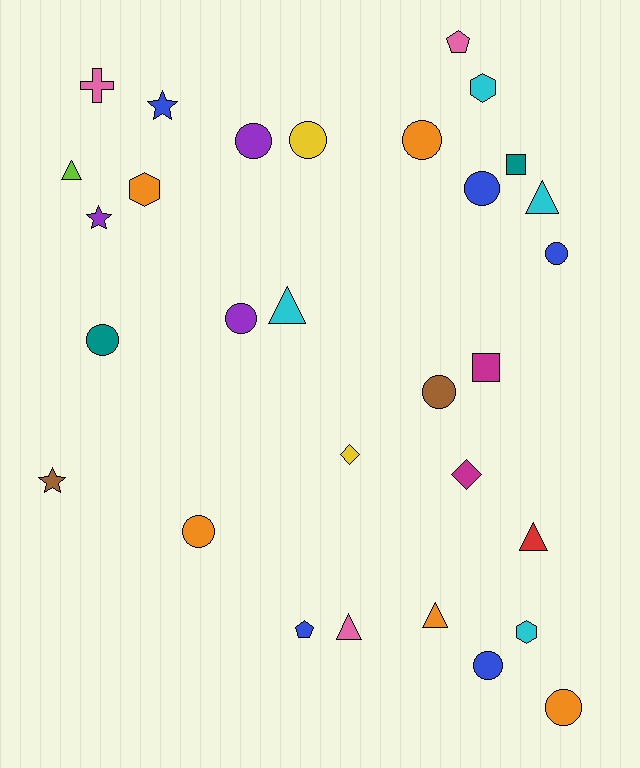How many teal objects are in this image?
There are 2 teal objects.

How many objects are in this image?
There are 30 objects.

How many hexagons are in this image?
There are 3 hexagons.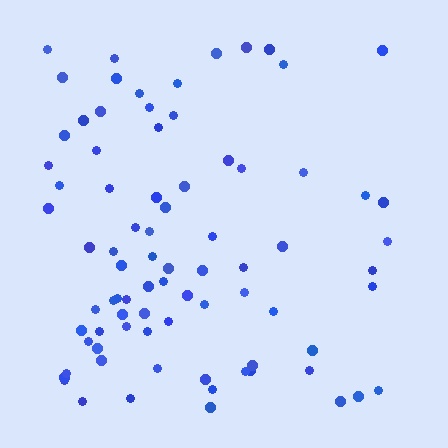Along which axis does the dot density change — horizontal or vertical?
Horizontal.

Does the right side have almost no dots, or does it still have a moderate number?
Still a moderate number, just noticeably fewer than the left.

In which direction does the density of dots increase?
From right to left, with the left side densest.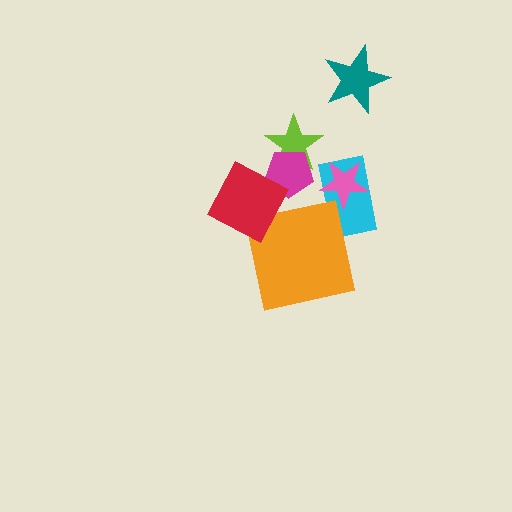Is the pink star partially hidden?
No, no other shape covers it.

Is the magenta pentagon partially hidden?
Yes, it is partially covered by another shape.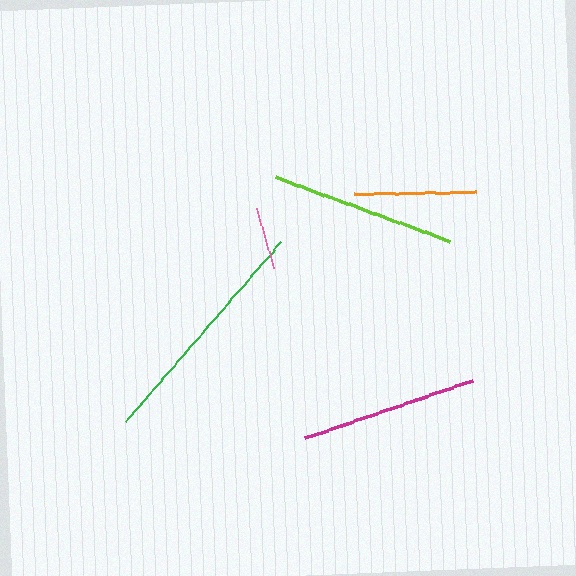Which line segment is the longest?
The green line is the longest at approximately 238 pixels.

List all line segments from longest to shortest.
From longest to shortest: green, lime, magenta, orange, pink.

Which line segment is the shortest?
The pink line is the shortest at approximately 62 pixels.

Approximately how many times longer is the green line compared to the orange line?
The green line is approximately 1.9 times the length of the orange line.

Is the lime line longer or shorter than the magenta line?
The lime line is longer than the magenta line.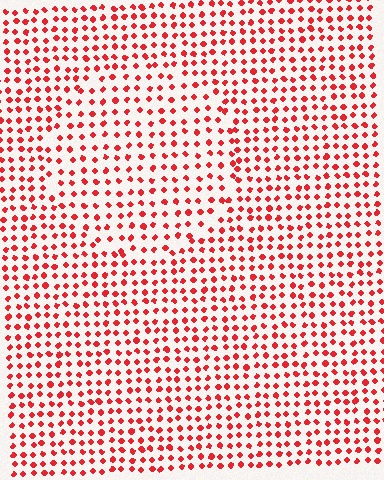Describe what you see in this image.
The image contains small red elements arranged at two different densities. A circle-shaped region is visible where the elements are less densely packed than the surrounding area.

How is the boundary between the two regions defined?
The boundary is defined by a change in element density (approximately 1.4x ratio). All elements are the same color, size, and shape.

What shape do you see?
I see a circle.